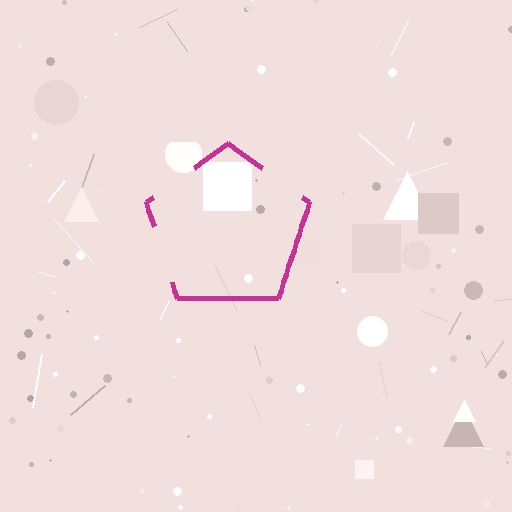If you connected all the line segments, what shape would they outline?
They would outline a pentagon.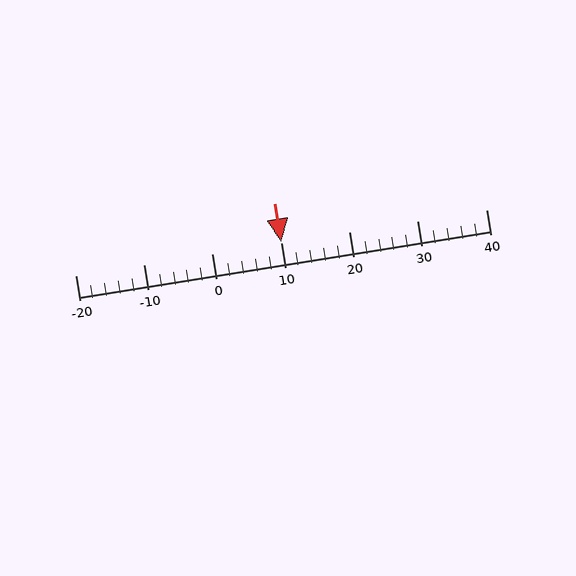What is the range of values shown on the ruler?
The ruler shows values from -20 to 40.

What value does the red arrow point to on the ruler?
The red arrow points to approximately 10.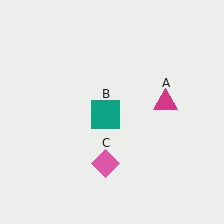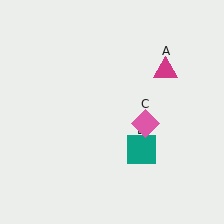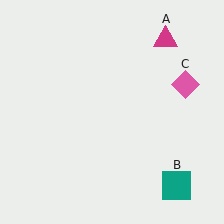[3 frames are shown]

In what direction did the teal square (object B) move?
The teal square (object B) moved down and to the right.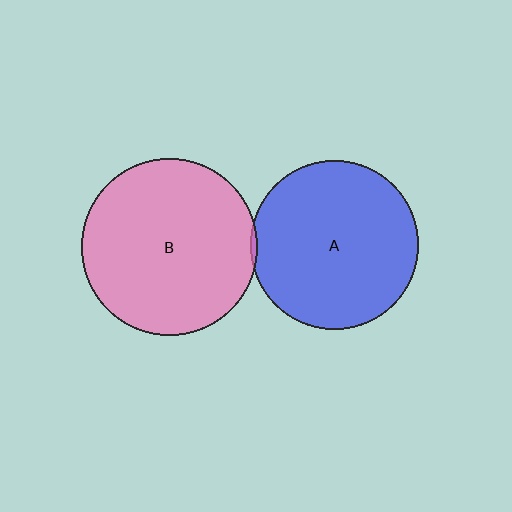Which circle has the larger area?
Circle B (pink).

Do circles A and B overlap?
Yes.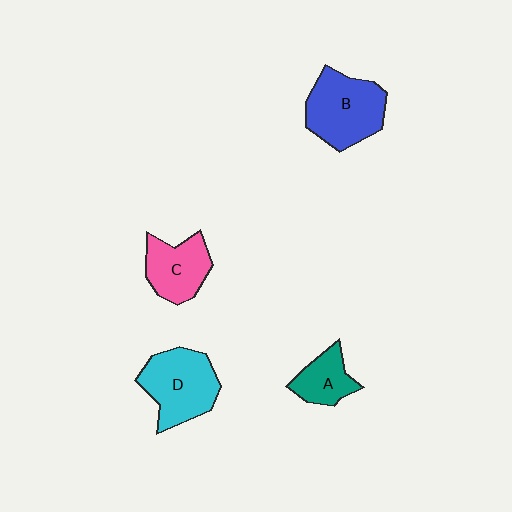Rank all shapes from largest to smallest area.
From largest to smallest: B (blue), D (cyan), C (pink), A (teal).